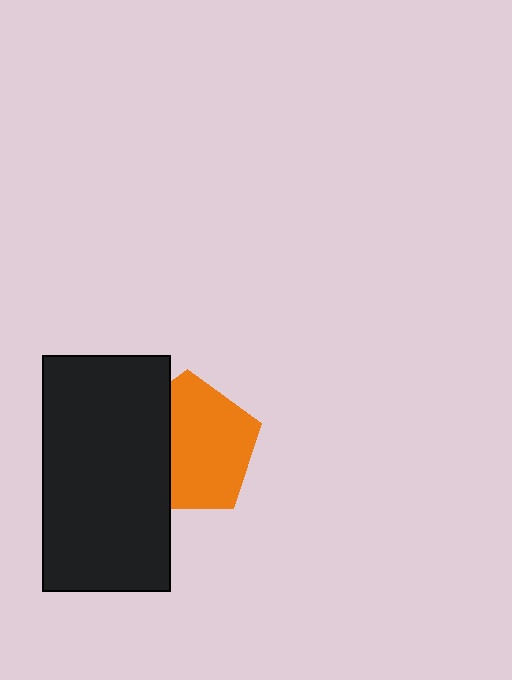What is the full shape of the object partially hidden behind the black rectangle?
The partially hidden object is an orange pentagon.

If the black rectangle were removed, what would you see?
You would see the complete orange pentagon.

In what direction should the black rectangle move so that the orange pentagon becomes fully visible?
The black rectangle should move left. That is the shortest direction to clear the overlap and leave the orange pentagon fully visible.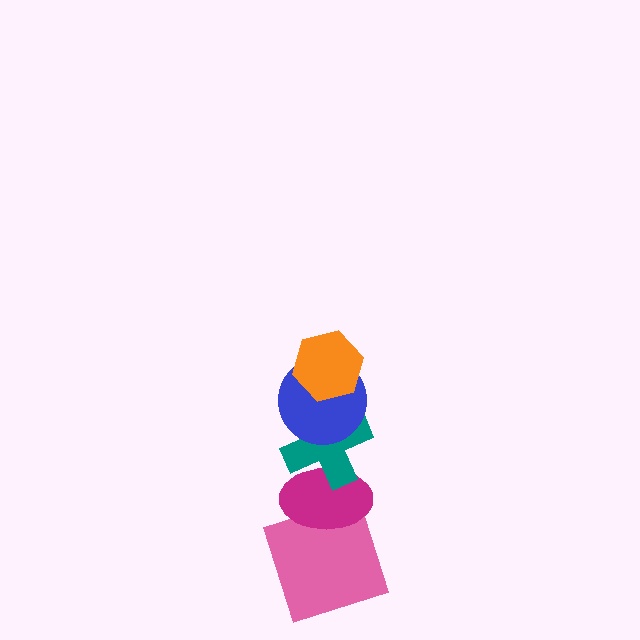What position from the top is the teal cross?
The teal cross is 3rd from the top.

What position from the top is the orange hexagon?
The orange hexagon is 1st from the top.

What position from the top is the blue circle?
The blue circle is 2nd from the top.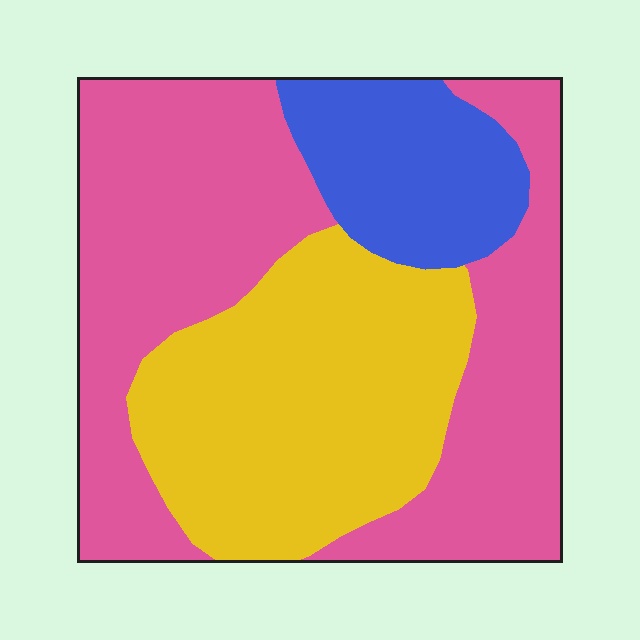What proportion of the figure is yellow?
Yellow takes up between a third and a half of the figure.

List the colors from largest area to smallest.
From largest to smallest: pink, yellow, blue.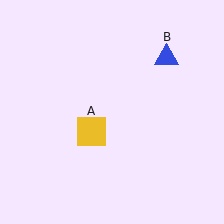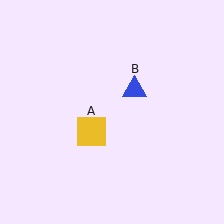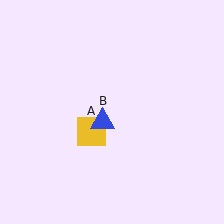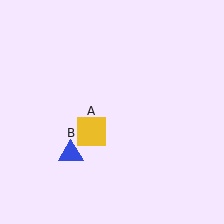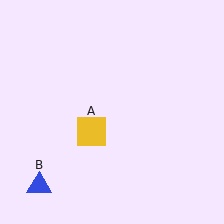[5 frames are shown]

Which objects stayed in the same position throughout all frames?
Yellow square (object A) remained stationary.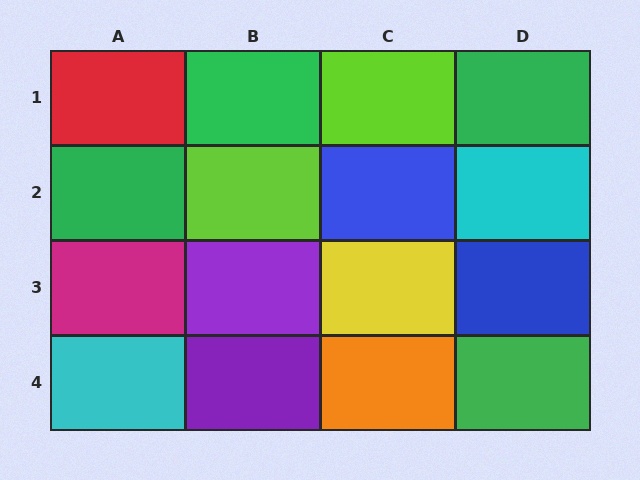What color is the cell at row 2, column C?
Blue.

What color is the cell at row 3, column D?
Blue.